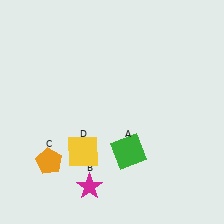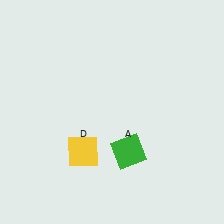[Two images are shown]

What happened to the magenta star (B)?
The magenta star (B) was removed in Image 2. It was in the bottom-left area of Image 1.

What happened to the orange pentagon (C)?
The orange pentagon (C) was removed in Image 2. It was in the bottom-left area of Image 1.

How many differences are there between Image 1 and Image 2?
There are 2 differences between the two images.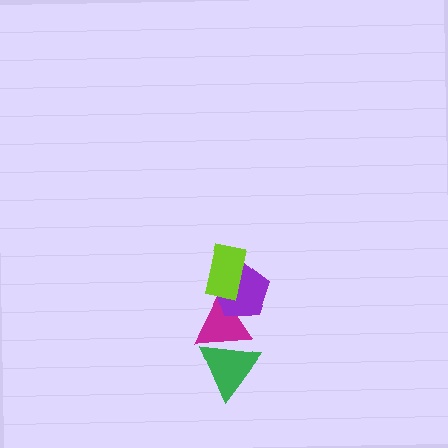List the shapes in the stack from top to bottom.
From top to bottom: the lime rectangle, the purple pentagon, the magenta triangle, the green triangle.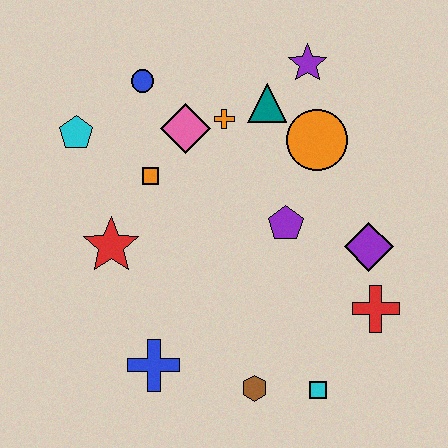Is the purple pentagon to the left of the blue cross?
No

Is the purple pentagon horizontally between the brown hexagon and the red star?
No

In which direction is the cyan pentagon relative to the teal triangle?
The cyan pentagon is to the left of the teal triangle.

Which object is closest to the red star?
The orange square is closest to the red star.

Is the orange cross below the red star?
No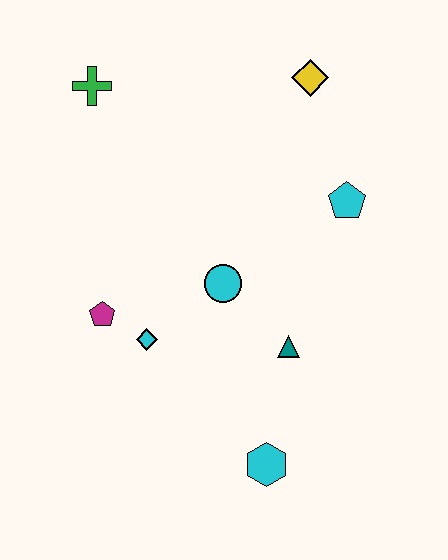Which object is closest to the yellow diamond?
The cyan pentagon is closest to the yellow diamond.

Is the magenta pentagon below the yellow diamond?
Yes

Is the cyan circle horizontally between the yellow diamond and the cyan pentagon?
No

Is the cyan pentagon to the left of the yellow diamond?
No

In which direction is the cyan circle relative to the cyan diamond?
The cyan circle is to the right of the cyan diamond.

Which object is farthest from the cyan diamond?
The yellow diamond is farthest from the cyan diamond.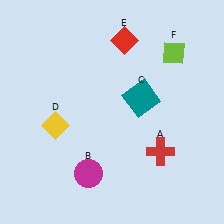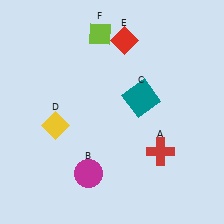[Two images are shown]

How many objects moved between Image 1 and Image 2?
1 object moved between the two images.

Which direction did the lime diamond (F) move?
The lime diamond (F) moved left.